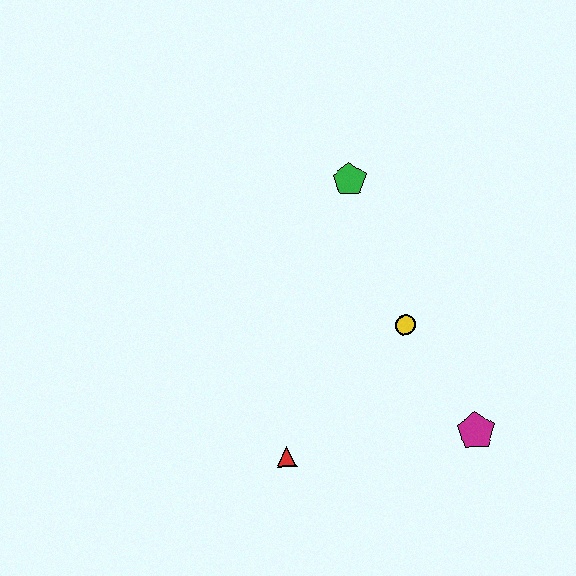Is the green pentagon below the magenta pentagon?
No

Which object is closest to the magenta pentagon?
The yellow circle is closest to the magenta pentagon.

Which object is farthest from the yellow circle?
The red triangle is farthest from the yellow circle.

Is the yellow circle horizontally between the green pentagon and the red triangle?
No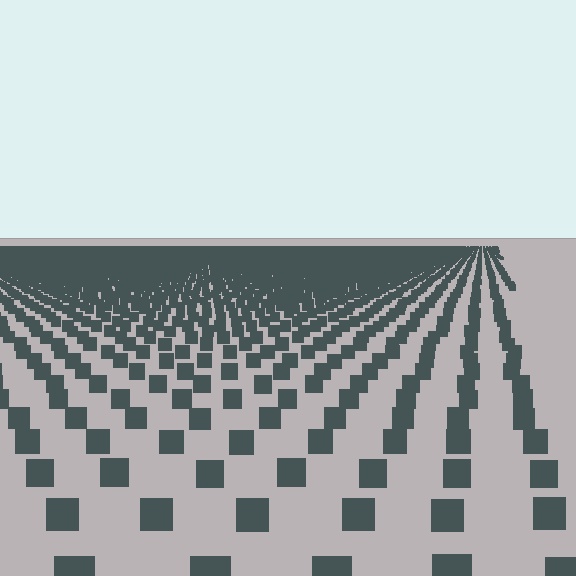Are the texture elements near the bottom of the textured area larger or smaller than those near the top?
Larger. Near the bottom, elements are closer to the viewer and appear at a bigger on-screen size.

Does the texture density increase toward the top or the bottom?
Density increases toward the top.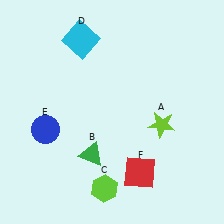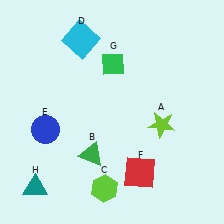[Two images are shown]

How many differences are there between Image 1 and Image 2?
There are 2 differences between the two images.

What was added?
A green diamond (G), a teal triangle (H) were added in Image 2.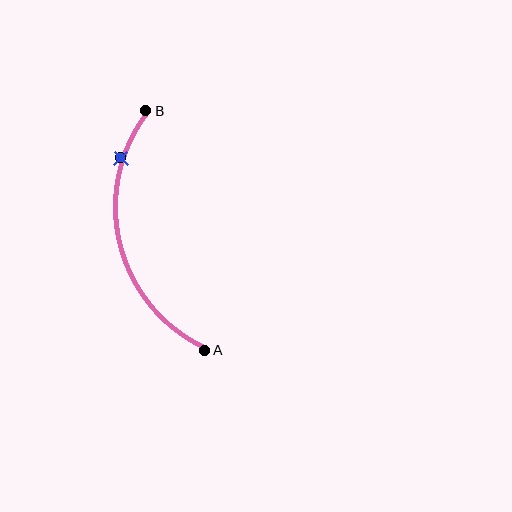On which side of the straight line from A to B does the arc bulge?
The arc bulges to the left of the straight line connecting A and B.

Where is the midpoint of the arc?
The arc midpoint is the point on the curve farthest from the straight line joining A and B. It sits to the left of that line.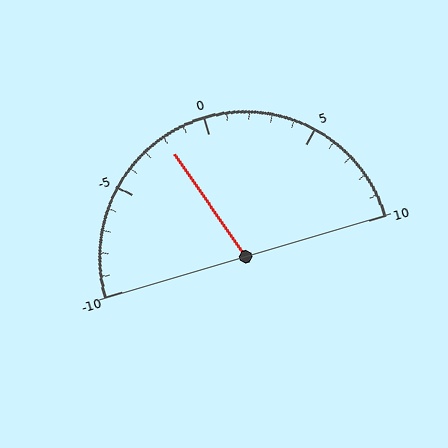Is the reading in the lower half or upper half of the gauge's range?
The reading is in the lower half of the range (-10 to 10).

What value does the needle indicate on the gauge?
The needle indicates approximately -2.